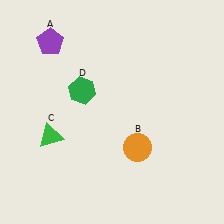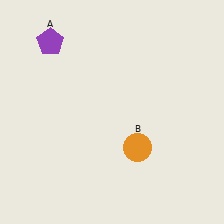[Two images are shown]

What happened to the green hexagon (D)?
The green hexagon (D) was removed in Image 2. It was in the top-left area of Image 1.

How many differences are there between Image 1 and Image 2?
There are 2 differences between the two images.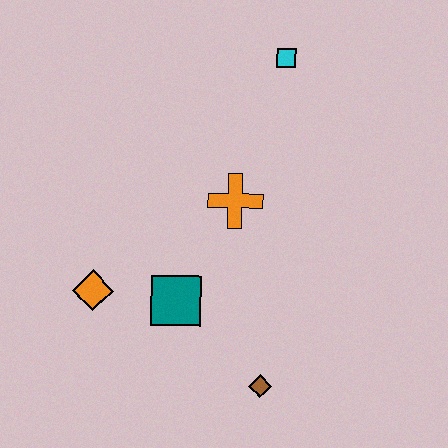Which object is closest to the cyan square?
The orange cross is closest to the cyan square.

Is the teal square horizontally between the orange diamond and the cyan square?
Yes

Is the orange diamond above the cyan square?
No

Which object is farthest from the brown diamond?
The cyan square is farthest from the brown diamond.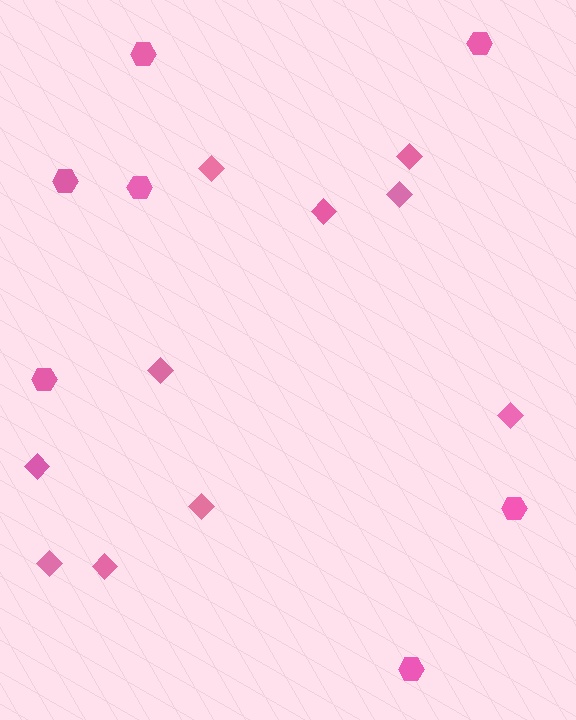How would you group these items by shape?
There are 2 groups: one group of hexagons (7) and one group of diamonds (10).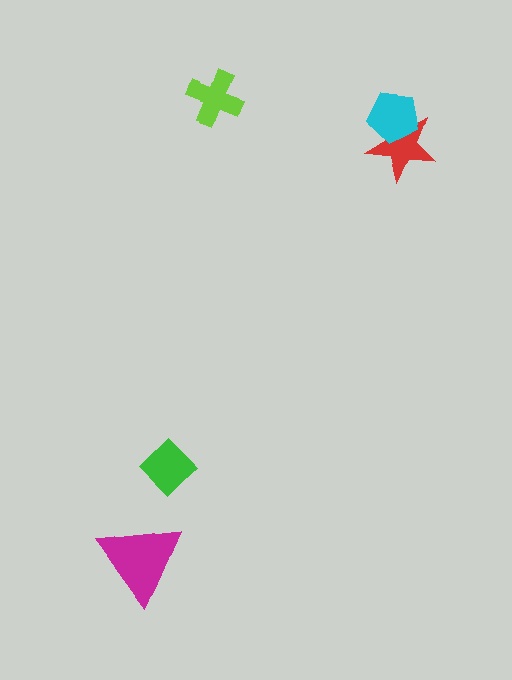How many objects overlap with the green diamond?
0 objects overlap with the green diamond.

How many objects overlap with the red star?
1 object overlaps with the red star.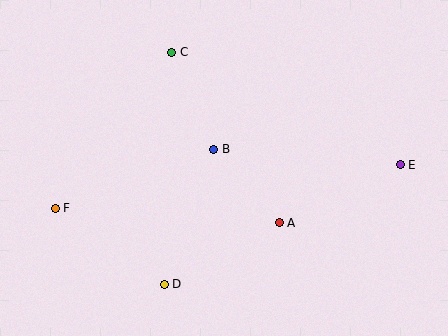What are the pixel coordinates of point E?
Point E is at (400, 165).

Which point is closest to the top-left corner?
Point C is closest to the top-left corner.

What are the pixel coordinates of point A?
Point A is at (279, 223).